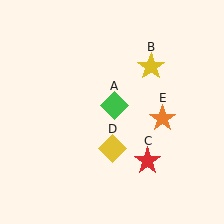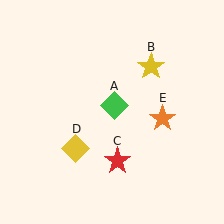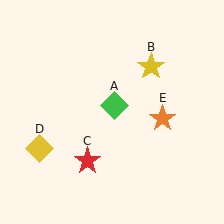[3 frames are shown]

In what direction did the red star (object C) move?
The red star (object C) moved left.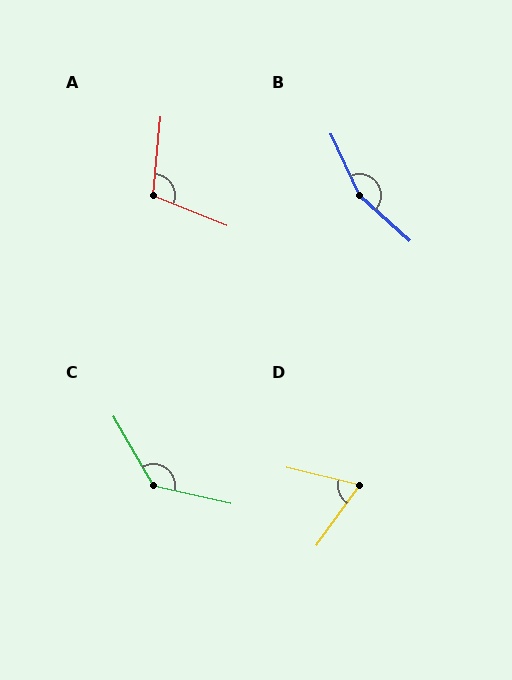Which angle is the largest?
B, at approximately 157 degrees.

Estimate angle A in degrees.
Approximately 106 degrees.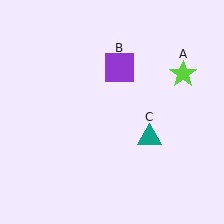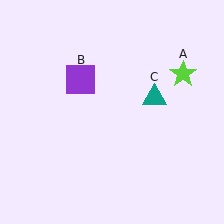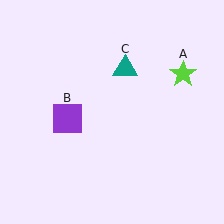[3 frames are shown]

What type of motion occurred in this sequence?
The purple square (object B), teal triangle (object C) rotated counterclockwise around the center of the scene.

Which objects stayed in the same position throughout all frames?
Lime star (object A) remained stationary.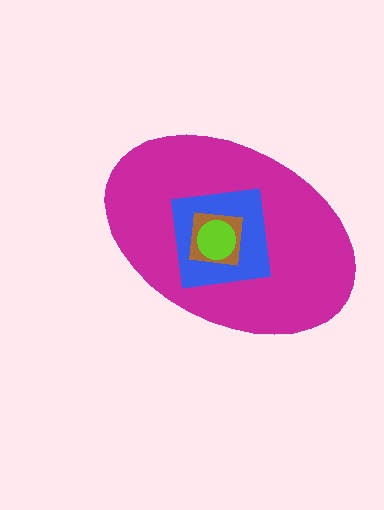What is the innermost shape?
The lime circle.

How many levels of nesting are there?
4.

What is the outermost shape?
The magenta ellipse.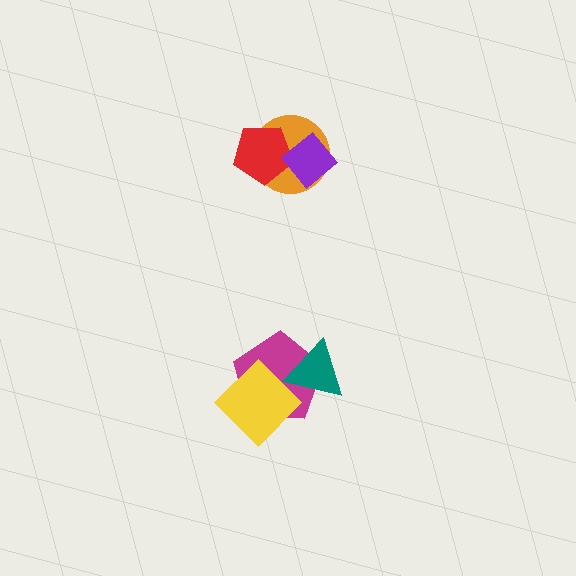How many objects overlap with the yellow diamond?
2 objects overlap with the yellow diamond.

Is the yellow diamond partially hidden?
Yes, it is partially covered by another shape.